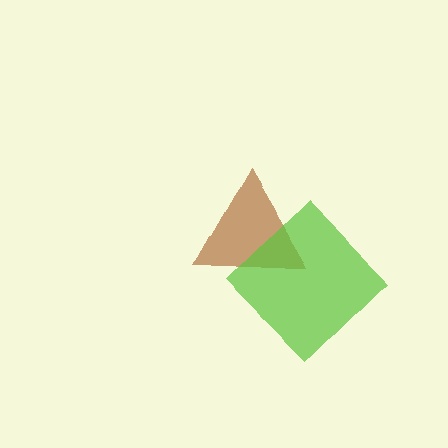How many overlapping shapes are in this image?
There are 2 overlapping shapes in the image.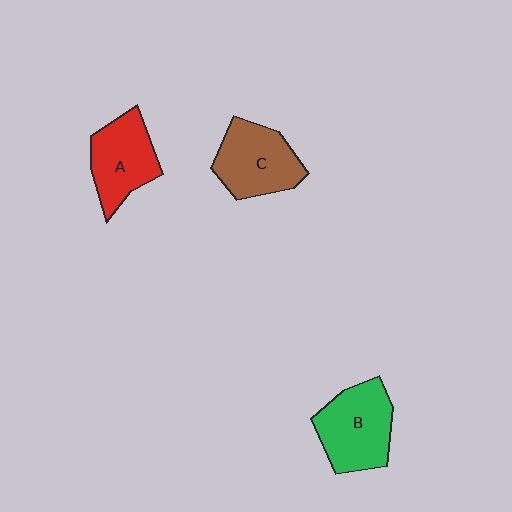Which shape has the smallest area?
Shape A (red).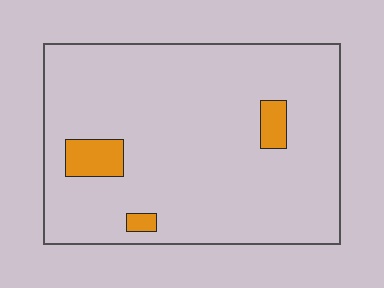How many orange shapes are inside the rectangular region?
3.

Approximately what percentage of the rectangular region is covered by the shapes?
Approximately 5%.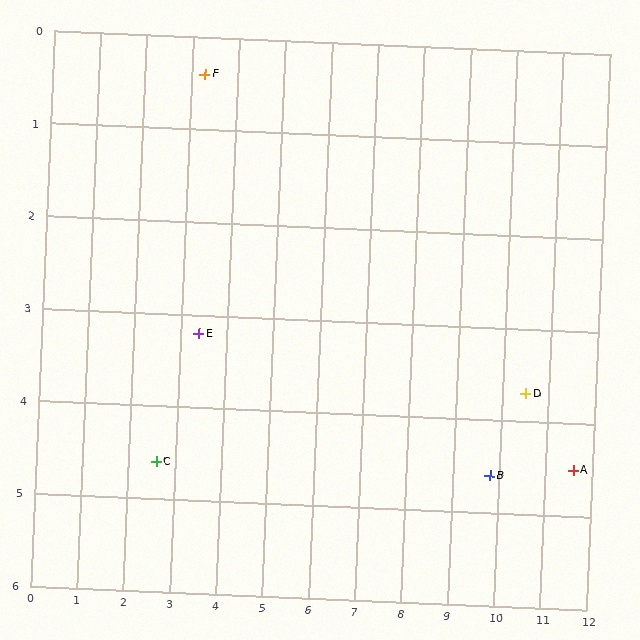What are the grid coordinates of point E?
Point E is at approximately (3.4, 3.2).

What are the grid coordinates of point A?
Point A is at approximately (11.6, 4.5).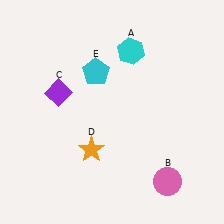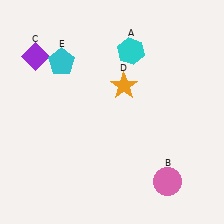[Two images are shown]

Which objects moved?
The objects that moved are: the purple diamond (C), the orange star (D), the cyan pentagon (E).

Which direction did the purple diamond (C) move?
The purple diamond (C) moved up.